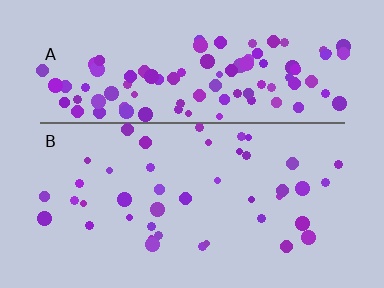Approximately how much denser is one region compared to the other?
Approximately 2.5× — region A over region B.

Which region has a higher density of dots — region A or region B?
A (the top).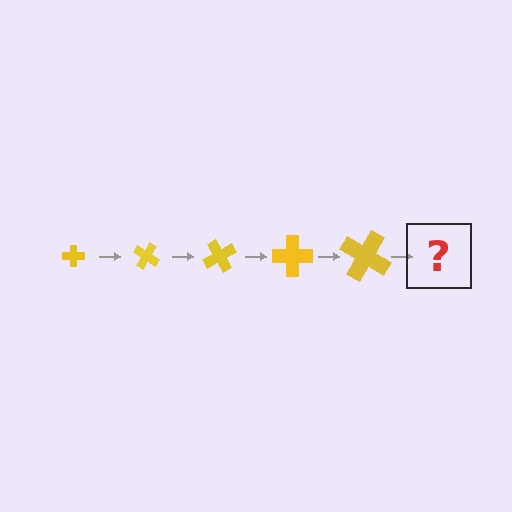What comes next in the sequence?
The next element should be a cross, larger than the previous one and rotated 150 degrees from the start.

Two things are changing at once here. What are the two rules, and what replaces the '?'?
The two rules are that the cross grows larger each step and it rotates 30 degrees each step. The '?' should be a cross, larger than the previous one and rotated 150 degrees from the start.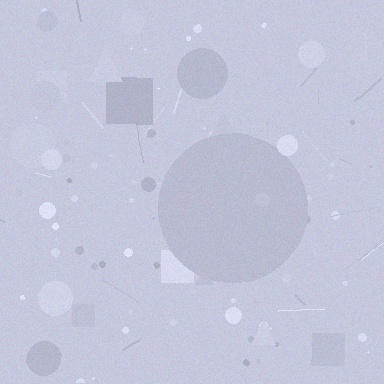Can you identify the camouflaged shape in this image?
The camouflaged shape is a circle.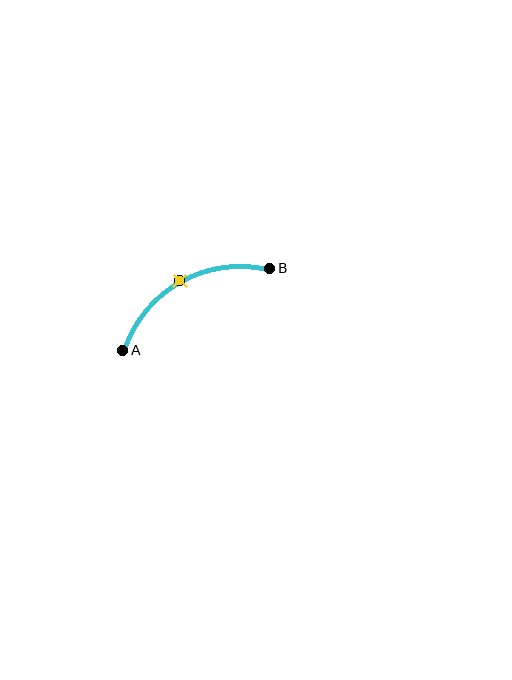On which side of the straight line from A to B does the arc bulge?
The arc bulges above the straight line connecting A and B.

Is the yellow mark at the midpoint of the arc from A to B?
Yes. The yellow mark lies on the arc at equal arc-length from both A and B — it is the arc midpoint.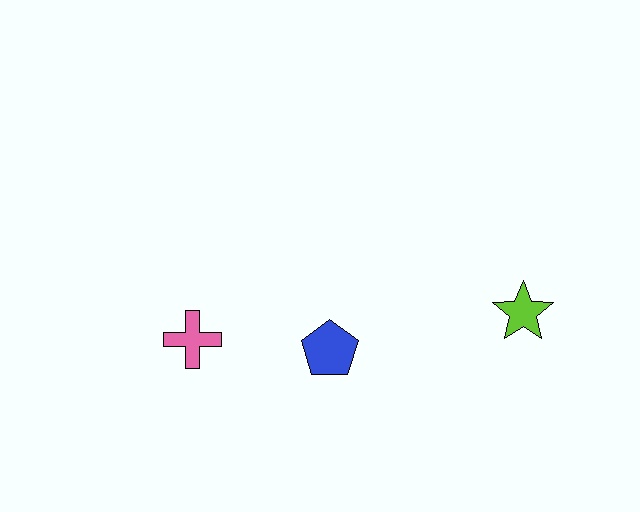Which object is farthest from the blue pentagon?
The lime star is farthest from the blue pentagon.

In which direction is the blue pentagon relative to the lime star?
The blue pentagon is to the left of the lime star.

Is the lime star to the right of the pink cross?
Yes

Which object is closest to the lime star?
The blue pentagon is closest to the lime star.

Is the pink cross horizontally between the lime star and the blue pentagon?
No